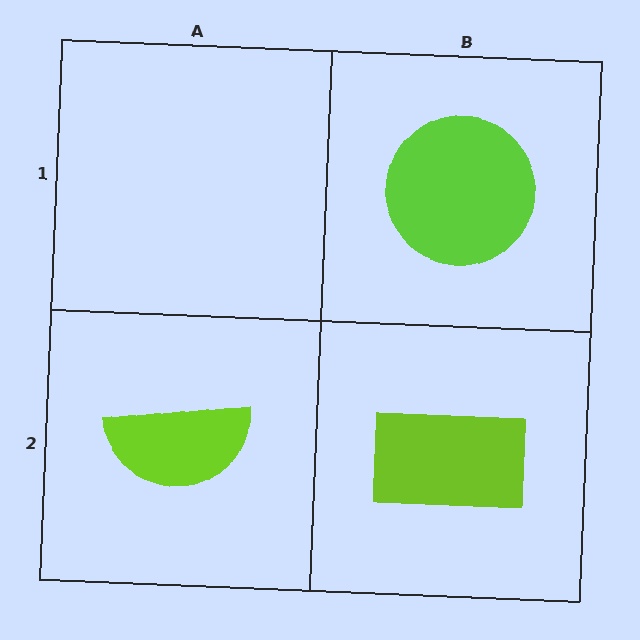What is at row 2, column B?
A lime rectangle.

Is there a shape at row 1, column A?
No, that cell is empty.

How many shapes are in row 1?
1 shape.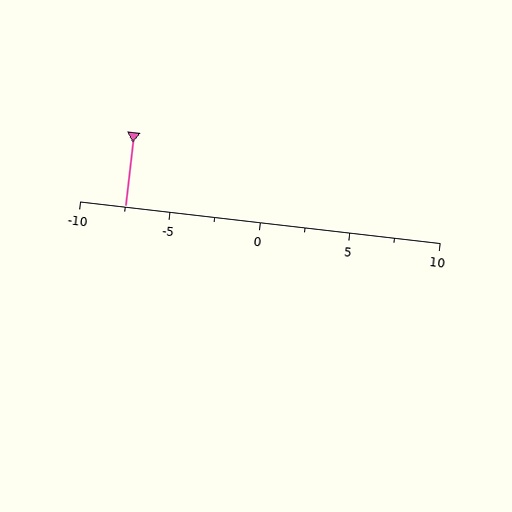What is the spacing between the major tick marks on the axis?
The major ticks are spaced 5 apart.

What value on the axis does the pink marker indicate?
The marker indicates approximately -7.5.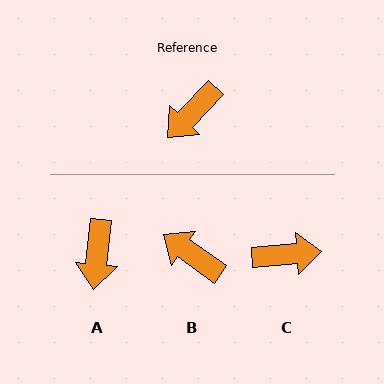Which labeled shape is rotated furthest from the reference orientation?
C, about 139 degrees away.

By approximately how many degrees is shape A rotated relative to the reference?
Approximately 39 degrees counter-clockwise.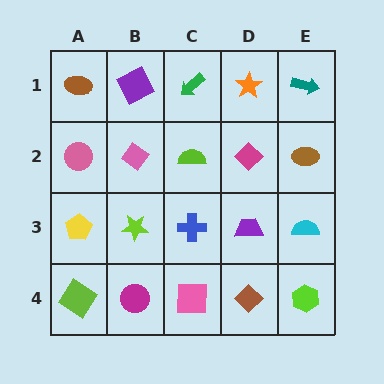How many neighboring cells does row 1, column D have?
3.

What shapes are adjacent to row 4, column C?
A blue cross (row 3, column C), a magenta circle (row 4, column B), a brown diamond (row 4, column D).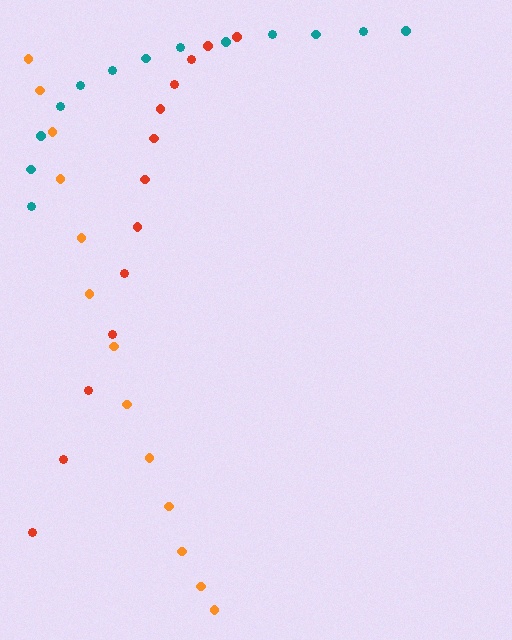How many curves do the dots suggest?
There are 3 distinct paths.